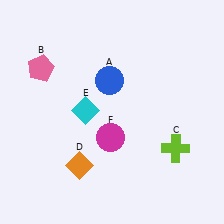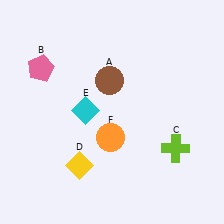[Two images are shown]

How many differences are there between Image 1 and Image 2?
There are 3 differences between the two images.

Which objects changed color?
A changed from blue to brown. D changed from orange to yellow. F changed from magenta to orange.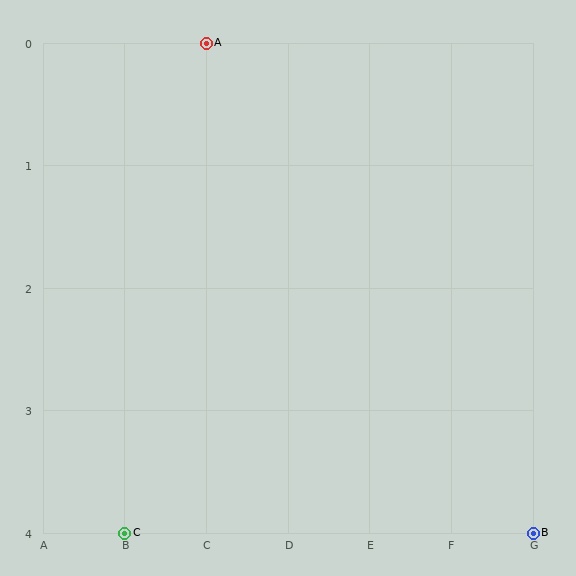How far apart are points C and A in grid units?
Points C and A are 1 column and 4 rows apart (about 4.1 grid units diagonally).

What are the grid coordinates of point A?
Point A is at grid coordinates (C, 0).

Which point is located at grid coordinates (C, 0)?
Point A is at (C, 0).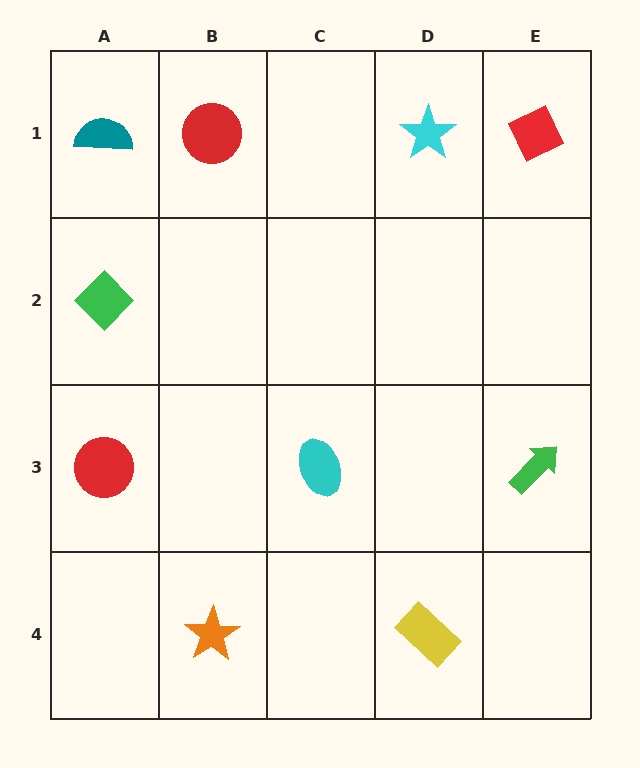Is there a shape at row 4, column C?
No, that cell is empty.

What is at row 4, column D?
A yellow rectangle.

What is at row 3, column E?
A green arrow.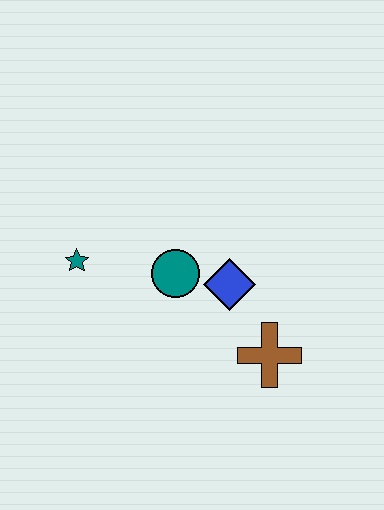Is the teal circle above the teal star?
No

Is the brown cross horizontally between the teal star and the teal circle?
No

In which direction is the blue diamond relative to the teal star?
The blue diamond is to the right of the teal star.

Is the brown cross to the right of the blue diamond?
Yes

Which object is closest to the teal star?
The teal circle is closest to the teal star.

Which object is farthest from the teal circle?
The brown cross is farthest from the teal circle.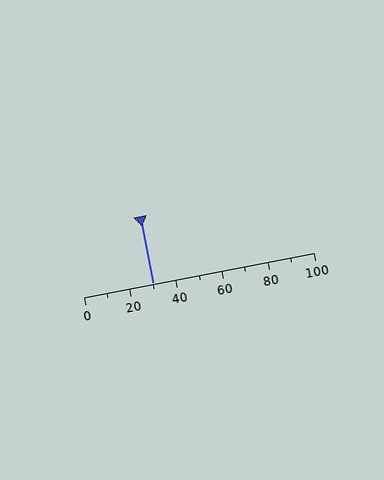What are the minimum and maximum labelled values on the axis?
The axis runs from 0 to 100.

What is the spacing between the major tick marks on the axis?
The major ticks are spaced 20 apart.